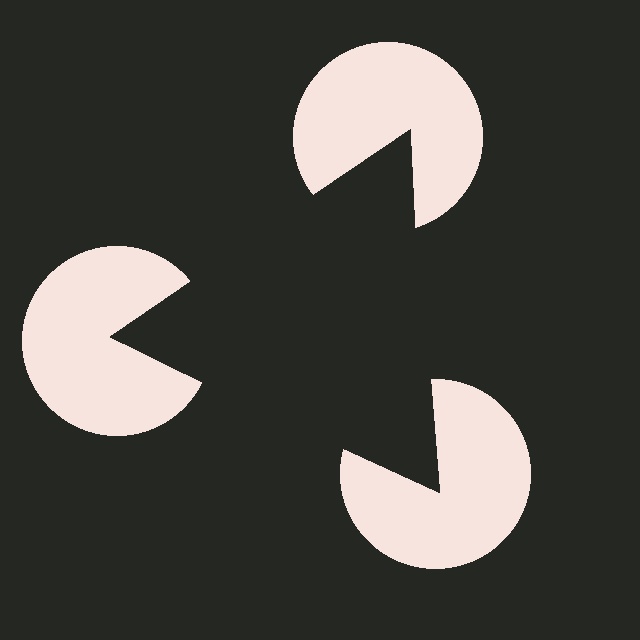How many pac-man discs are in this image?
There are 3 — one at each vertex of the illusory triangle.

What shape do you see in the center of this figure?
An illusory triangle — its edges are inferred from the aligned wedge cuts in the pac-man discs, not physically drawn.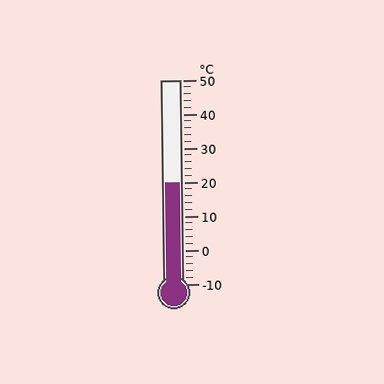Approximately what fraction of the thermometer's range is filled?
The thermometer is filled to approximately 50% of its range.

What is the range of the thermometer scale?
The thermometer scale ranges from -10°C to 50°C.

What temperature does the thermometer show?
The thermometer shows approximately 20°C.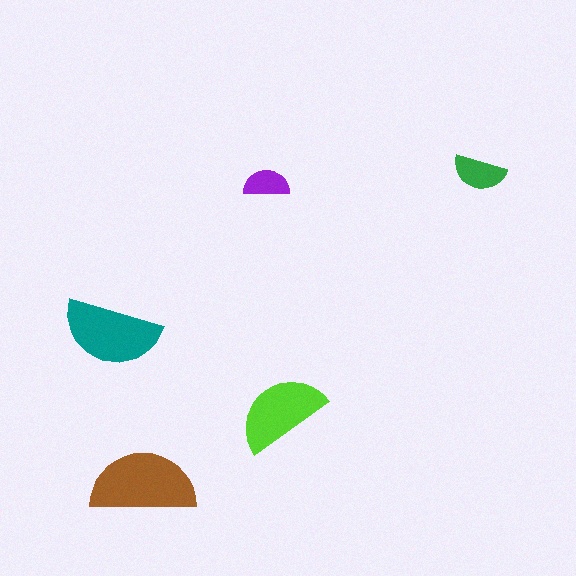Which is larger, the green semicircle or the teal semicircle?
The teal one.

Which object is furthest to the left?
The teal semicircle is leftmost.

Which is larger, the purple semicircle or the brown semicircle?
The brown one.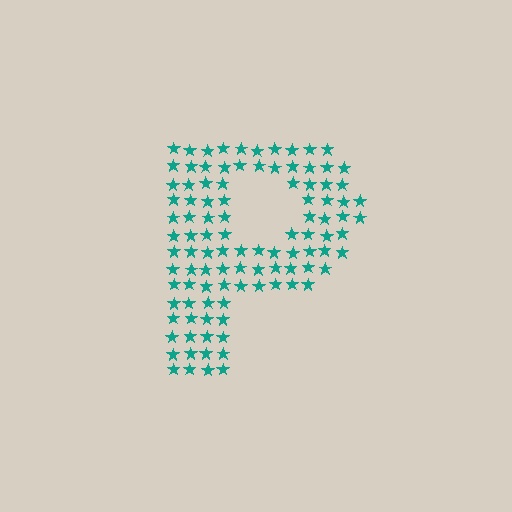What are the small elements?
The small elements are stars.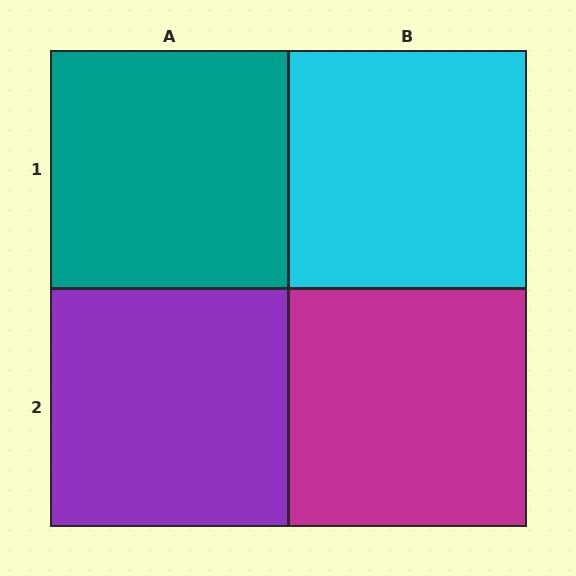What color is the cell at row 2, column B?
Magenta.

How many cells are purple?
1 cell is purple.